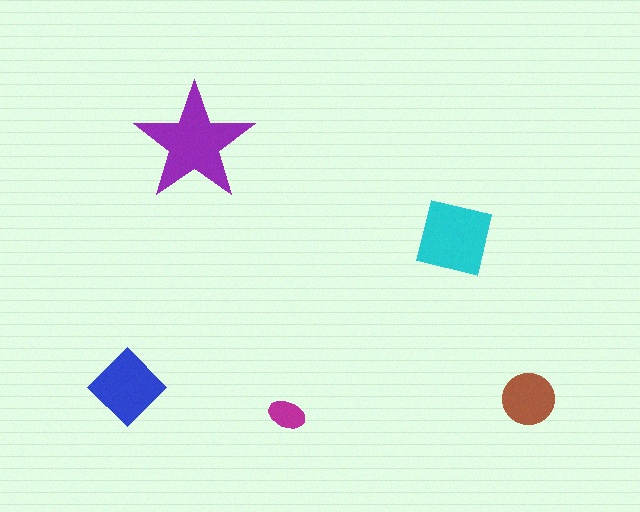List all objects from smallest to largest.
The magenta ellipse, the brown circle, the blue diamond, the cyan square, the purple star.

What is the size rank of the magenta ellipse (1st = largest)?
5th.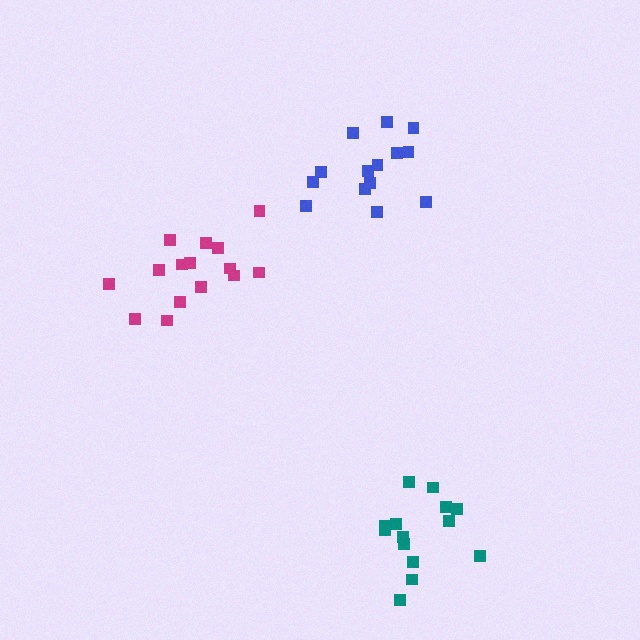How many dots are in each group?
Group 1: 15 dots, Group 2: 14 dots, Group 3: 14 dots (43 total).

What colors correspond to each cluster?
The clusters are colored: magenta, blue, teal.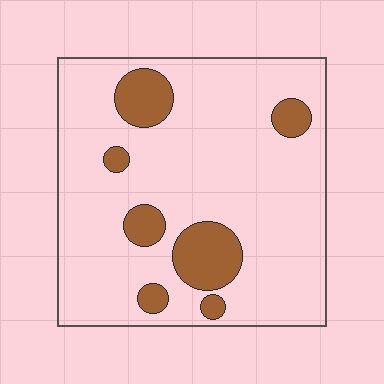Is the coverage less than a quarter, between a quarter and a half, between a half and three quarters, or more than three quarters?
Less than a quarter.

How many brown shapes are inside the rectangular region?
7.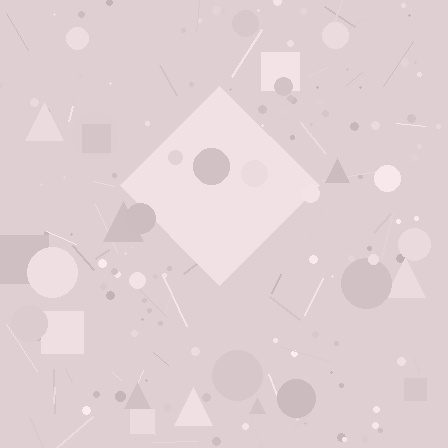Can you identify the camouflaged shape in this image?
The camouflaged shape is a diamond.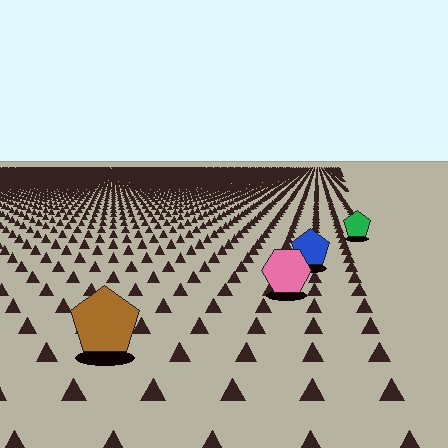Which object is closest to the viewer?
The brown pentagon is closest. The texture marks near it are larger and more spread out.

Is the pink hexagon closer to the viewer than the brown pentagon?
No. The brown pentagon is closer — you can tell from the texture gradient: the ground texture is coarser near it.